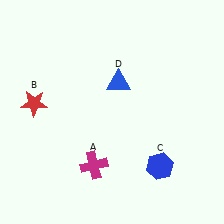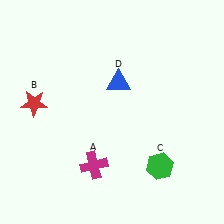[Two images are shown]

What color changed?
The hexagon (C) changed from blue in Image 1 to green in Image 2.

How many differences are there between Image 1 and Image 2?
There is 1 difference between the two images.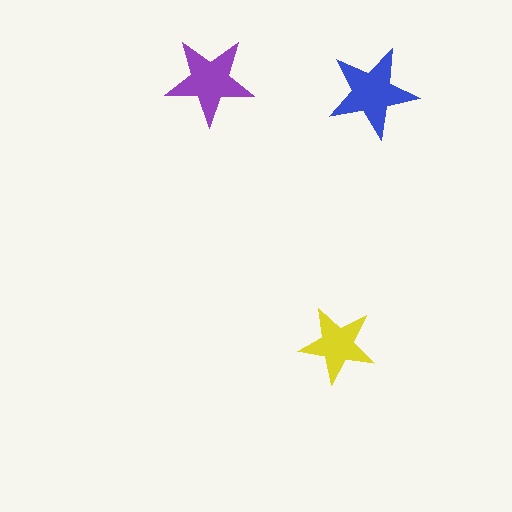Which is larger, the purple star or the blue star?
The blue one.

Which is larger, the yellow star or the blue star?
The blue one.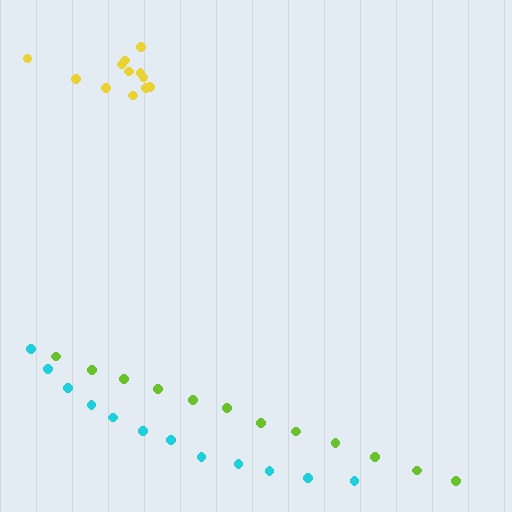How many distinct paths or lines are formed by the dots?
There are 3 distinct paths.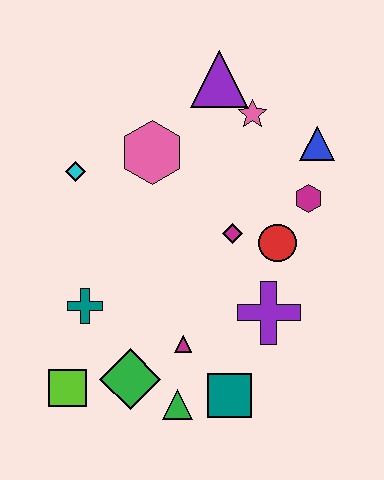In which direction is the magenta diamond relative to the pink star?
The magenta diamond is below the pink star.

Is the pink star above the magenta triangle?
Yes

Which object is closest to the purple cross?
The red circle is closest to the purple cross.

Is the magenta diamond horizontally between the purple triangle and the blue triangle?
Yes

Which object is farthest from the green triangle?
The purple triangle is farthest from the green triangle.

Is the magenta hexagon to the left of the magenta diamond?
No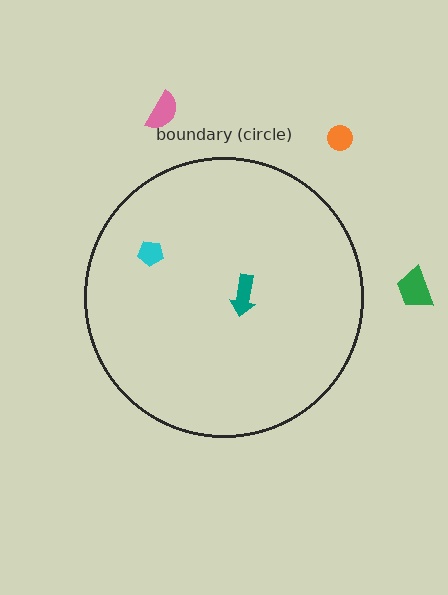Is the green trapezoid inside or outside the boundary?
Outside.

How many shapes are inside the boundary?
2 inside, 3 outside.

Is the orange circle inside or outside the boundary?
Outside.